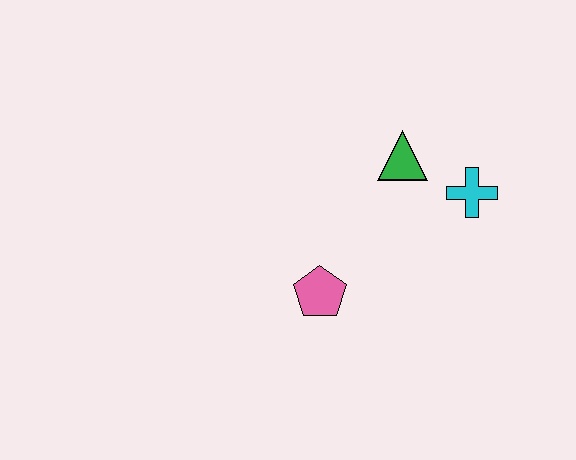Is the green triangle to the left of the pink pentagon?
No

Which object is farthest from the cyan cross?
The pink pentagon is farthest from the cyan cross.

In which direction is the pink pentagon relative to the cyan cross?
The pink pentagon is to the left of the cyan cross.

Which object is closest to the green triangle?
The cyan cross is closest to the green triangle.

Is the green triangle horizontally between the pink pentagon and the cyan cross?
Yes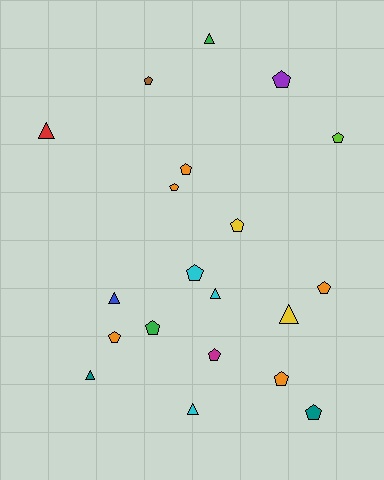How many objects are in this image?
There are 20 objects.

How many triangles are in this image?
There are 7 triangles.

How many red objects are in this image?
There is 1 red object.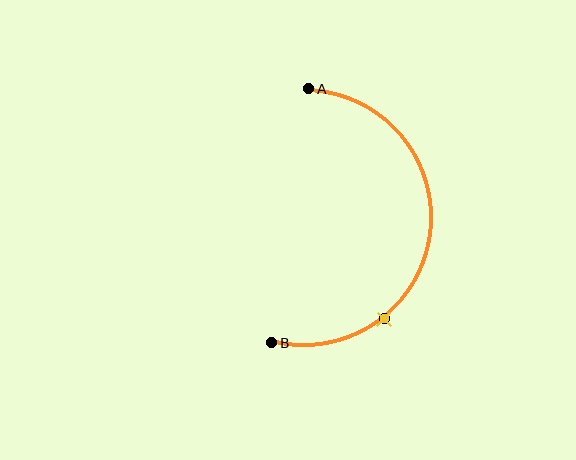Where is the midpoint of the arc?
The arc midpoint is the point on the curve farthest from the straight line joining A and B. It sits to the right of that line.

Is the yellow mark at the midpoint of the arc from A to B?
No. The yellow mark lies on the arc but is closer to endpoint B. The arc midpoint would be at the point on the curve equidistant along the arc from both A and B.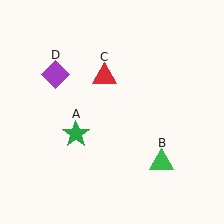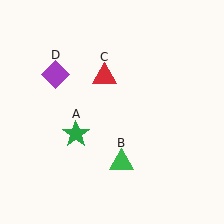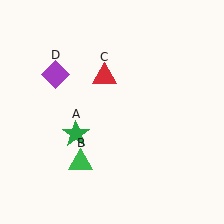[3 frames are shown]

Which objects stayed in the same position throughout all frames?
Green star (object A) and red triangle (object C) and purple diamond (object D) remained stationary.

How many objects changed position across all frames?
1 object changed position: green triangle (object B).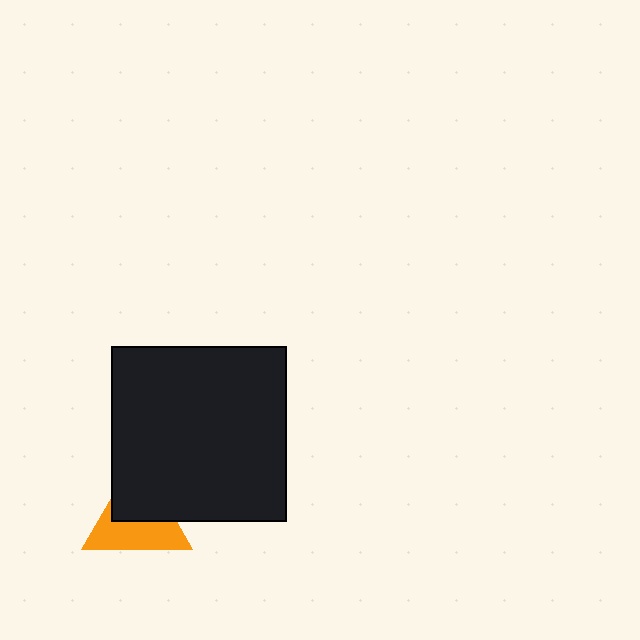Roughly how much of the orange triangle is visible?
About half of it is visible (roughly 53%).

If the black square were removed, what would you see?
You would see the complete orange triangle.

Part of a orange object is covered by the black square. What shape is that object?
It is a triangle.